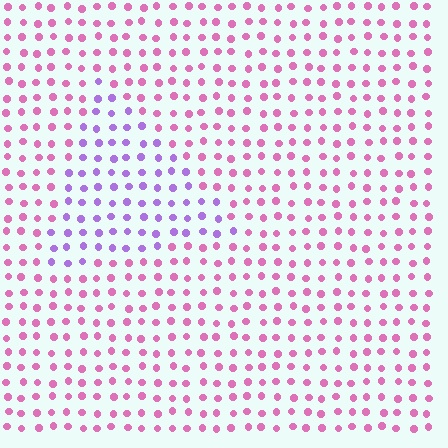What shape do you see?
I see a triangle.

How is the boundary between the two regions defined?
The boundary is defined purely by a slight shift in hue (about 48 degrees). Spacing, size, and orientation are identical on both sides.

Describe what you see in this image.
The image is filled with small pink elements in a uniform arrangement. A triangle-shaped region is visible where the elements are tinted to a slightly different hue, forming a subtle color boundary.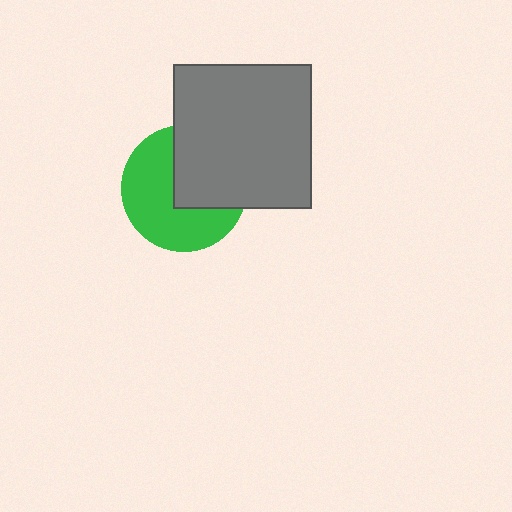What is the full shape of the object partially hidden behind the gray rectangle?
The partially hidden object is a green circle.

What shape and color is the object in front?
The object in front is a gray rectangle.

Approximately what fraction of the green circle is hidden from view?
Roughly 42% of the green circle is hidden behind the gray rectangle.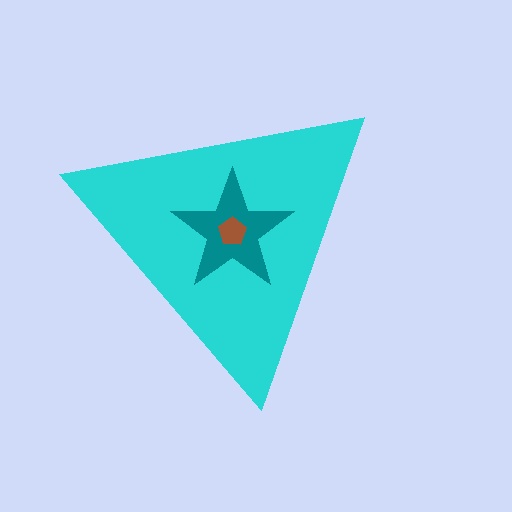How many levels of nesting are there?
3.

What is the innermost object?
The brown pentagon.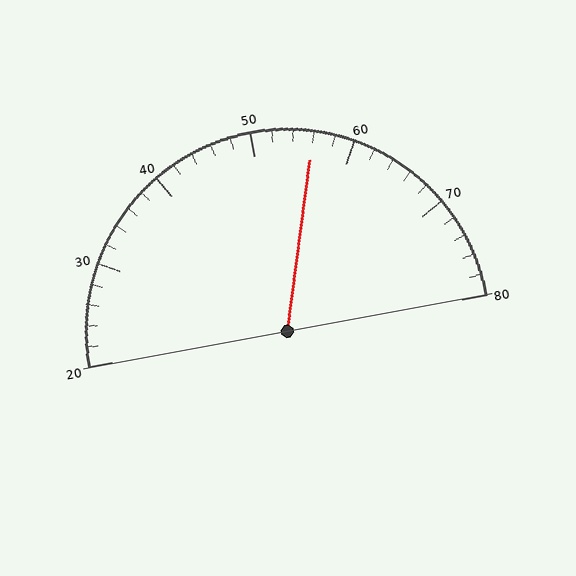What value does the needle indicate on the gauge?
The needle indicates approximately 56.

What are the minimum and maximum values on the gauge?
The gauge ranges from 20 to 80.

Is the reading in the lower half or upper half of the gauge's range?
The reading is in the upper half of the range (20 to 80).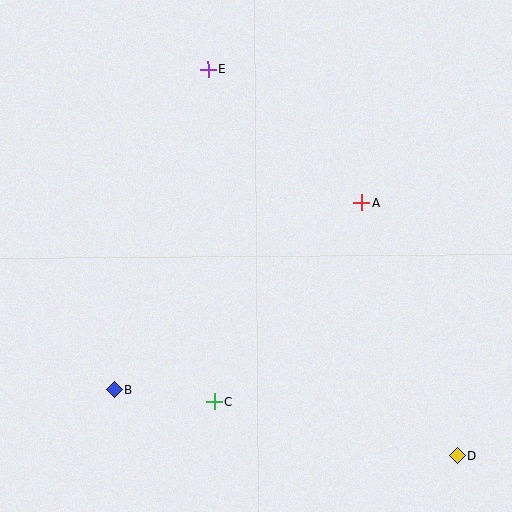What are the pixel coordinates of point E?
Point E is at (208, 70).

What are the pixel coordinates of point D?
Point D is at (457, 456).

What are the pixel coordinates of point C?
Point C is at (214, 402).